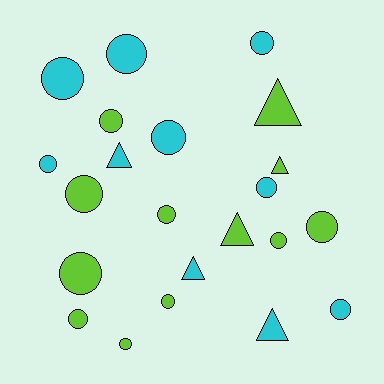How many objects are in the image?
There are 22 objects.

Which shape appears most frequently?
Circle, with 16 objects.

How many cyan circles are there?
There are 7 cyan circles.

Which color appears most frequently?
Lime, with 12 objects.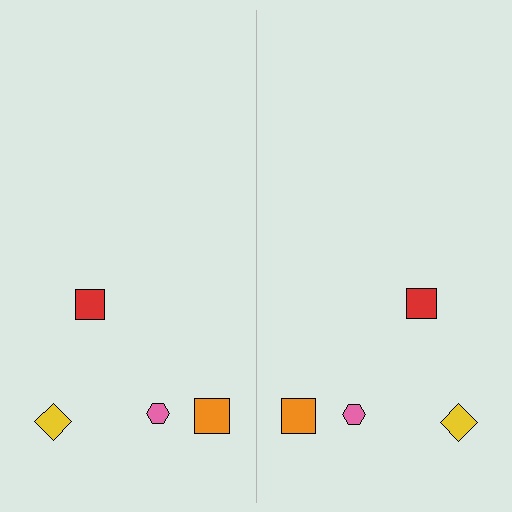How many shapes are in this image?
There are 8 shapes in this image.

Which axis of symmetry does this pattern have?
The pattern has a vertical axis of symmetry running through the center of the image.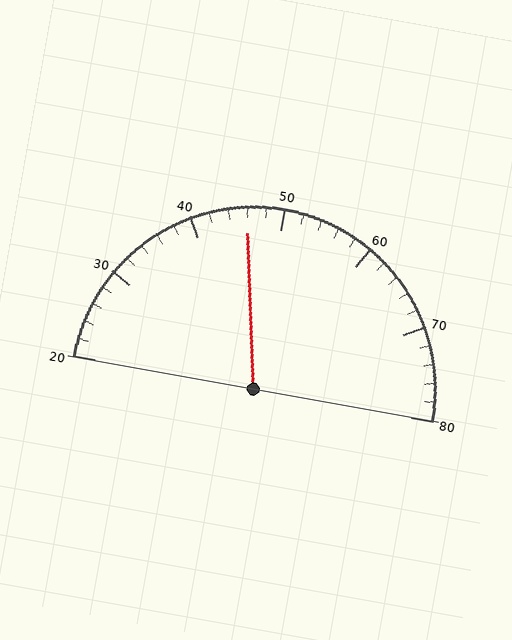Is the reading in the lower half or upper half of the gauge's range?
The reading is in the lower half of the range (20 to 80).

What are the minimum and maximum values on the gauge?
The gauge ranges from 20 to 80.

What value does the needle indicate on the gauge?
The needle indicates approximately 46.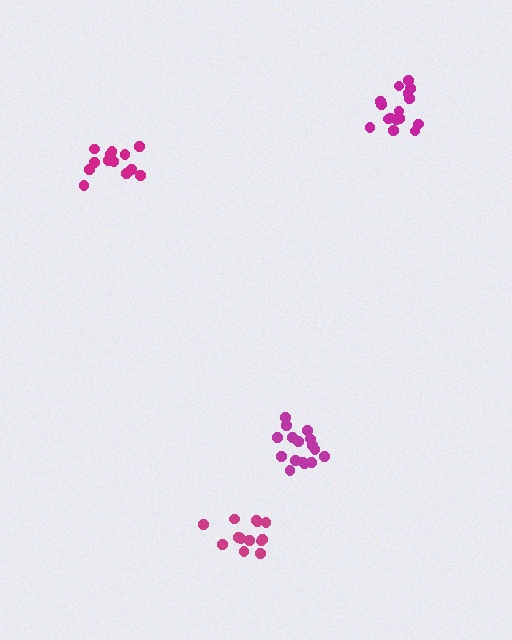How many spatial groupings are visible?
There are 4 spatial groupings.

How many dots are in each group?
Group 1: 13 dots, Group 2: 17 dots, Group 3: 13 dots, Group 4: 16 dots (59 total).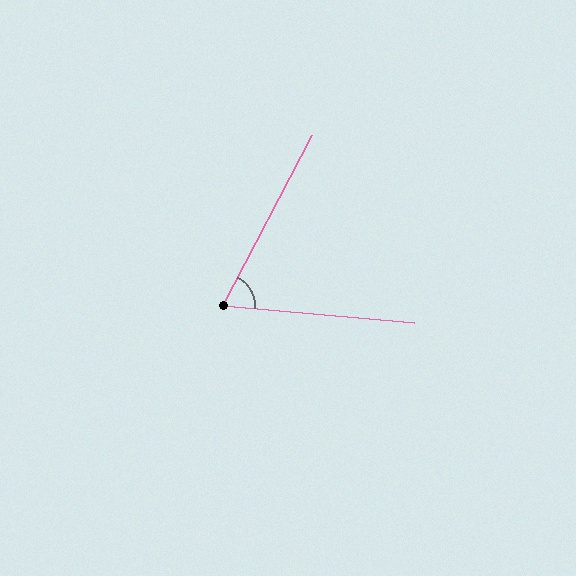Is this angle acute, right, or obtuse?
It is acute.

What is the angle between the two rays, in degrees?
Approximately 67 degrees.